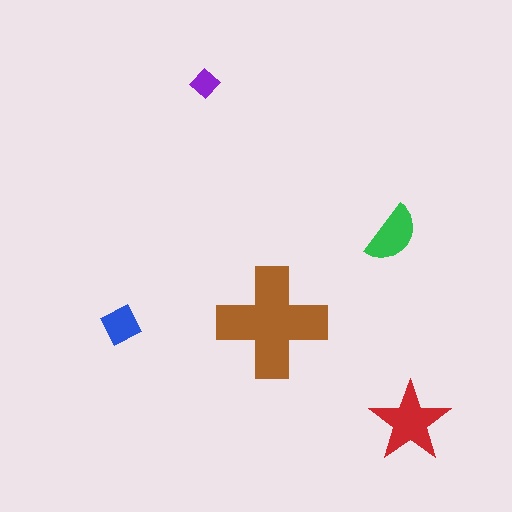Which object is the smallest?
The purple diamond.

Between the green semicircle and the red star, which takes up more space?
The red star.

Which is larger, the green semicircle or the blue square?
The green semicircle.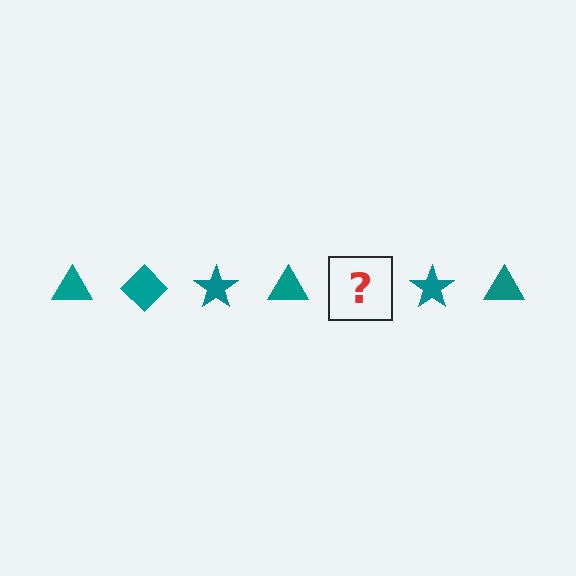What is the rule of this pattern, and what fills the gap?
The rule is that the pattern cycles through triangle, diamond, star shapes in teal. The gap should be filled with a teal diamond.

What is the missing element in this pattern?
The missing element is a teal diamond.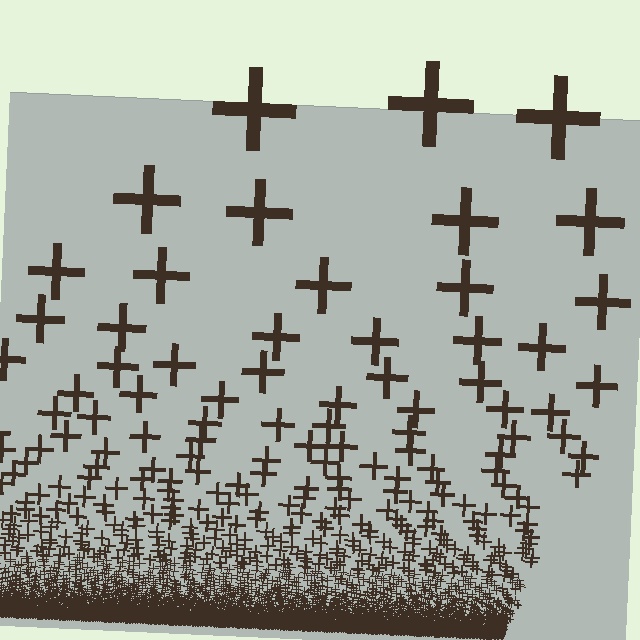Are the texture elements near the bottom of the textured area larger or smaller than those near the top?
Smaller. The gradient is inverted — elements near the bottom are smaller and denser.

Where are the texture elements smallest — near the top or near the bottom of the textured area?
Near the bottom.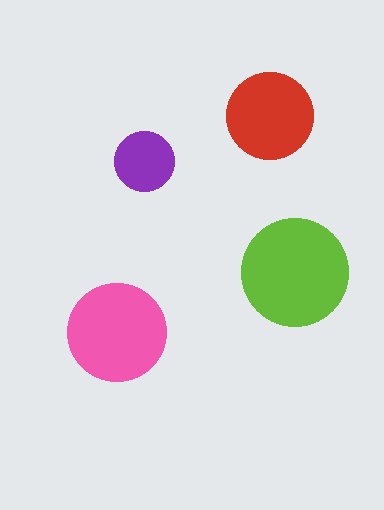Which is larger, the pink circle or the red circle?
The pink one.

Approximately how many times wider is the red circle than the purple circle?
About 1.5 times wider.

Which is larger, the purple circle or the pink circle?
The pink one.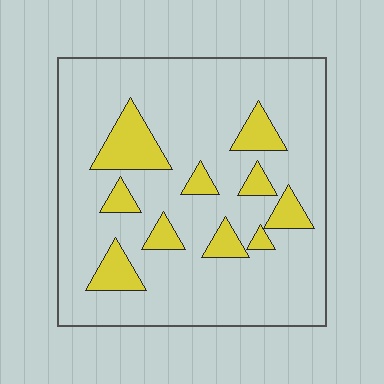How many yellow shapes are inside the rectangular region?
10.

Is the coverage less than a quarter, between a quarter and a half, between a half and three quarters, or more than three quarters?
Less than a quarter.